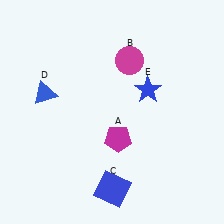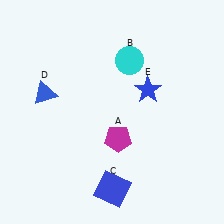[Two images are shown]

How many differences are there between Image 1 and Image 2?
There is 1 difference between the two images.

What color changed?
The circle (B) changed from magenta in Image 1 to cyan in Image 2.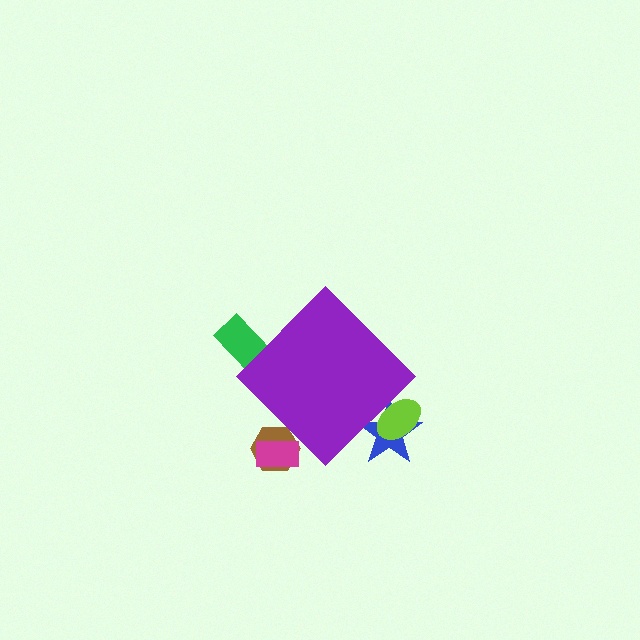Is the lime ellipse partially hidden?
Yes, the lime ellipse is partially hidden behind the purple diamond.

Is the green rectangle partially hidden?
Yes, the green rectangle is partially hidden behind the purple diamond.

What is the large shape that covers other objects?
A purple diamond.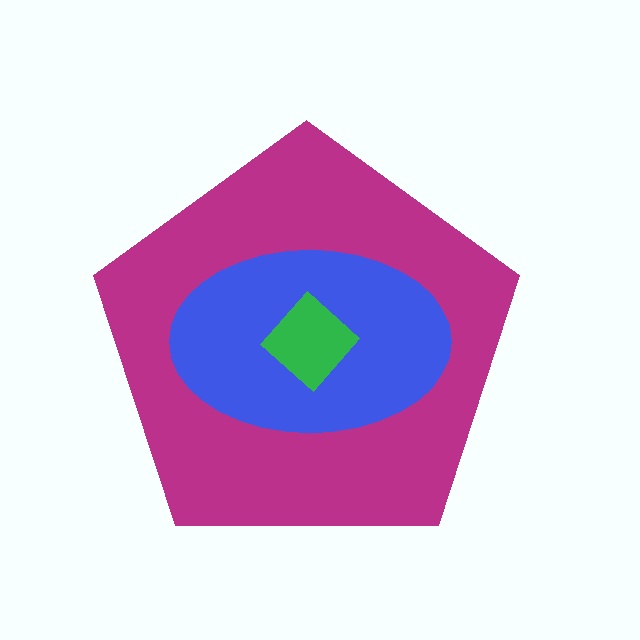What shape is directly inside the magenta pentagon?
The blue ellipse.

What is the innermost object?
The green diamond.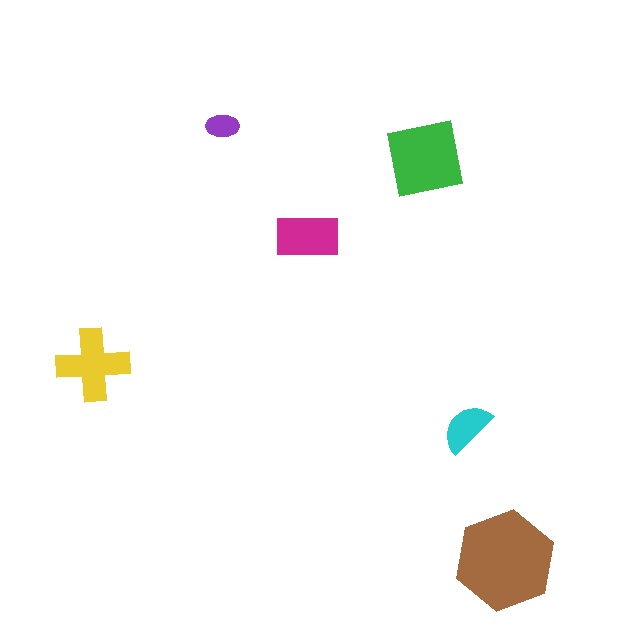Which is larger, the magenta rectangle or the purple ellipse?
The magenta rectangle.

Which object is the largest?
The brown hexagon.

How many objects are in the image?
There are 6 objects in the image.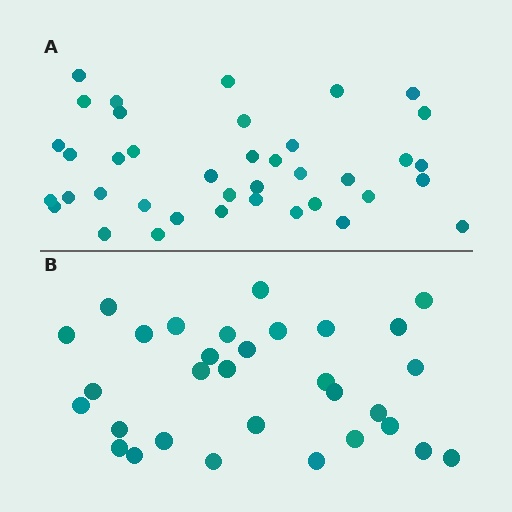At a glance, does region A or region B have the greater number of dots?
Region A (the top region) has more dots.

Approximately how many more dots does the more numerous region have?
Region A has roughly 8 or so more dots than region B.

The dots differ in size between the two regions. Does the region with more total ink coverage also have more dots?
No. Region B has more total ink coverage because its dots are larger, but region A actually contains more individual dots. Total area can be misleading — the number of items is what matters here.